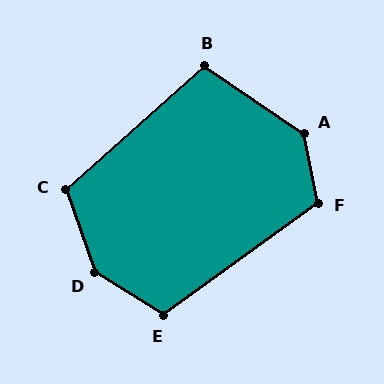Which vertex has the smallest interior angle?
B, at approximately 104 degrees.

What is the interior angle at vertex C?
Approximately 112 degrees (obtuse).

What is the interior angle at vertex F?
Approximately 115 degrees (obtuse).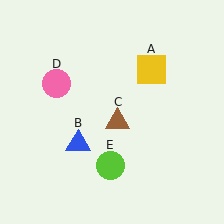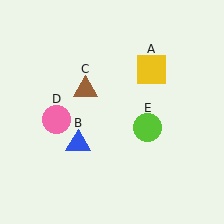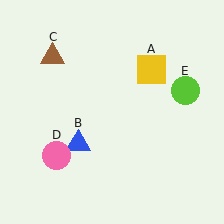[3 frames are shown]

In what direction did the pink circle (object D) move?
The pink circle (object D) moved down.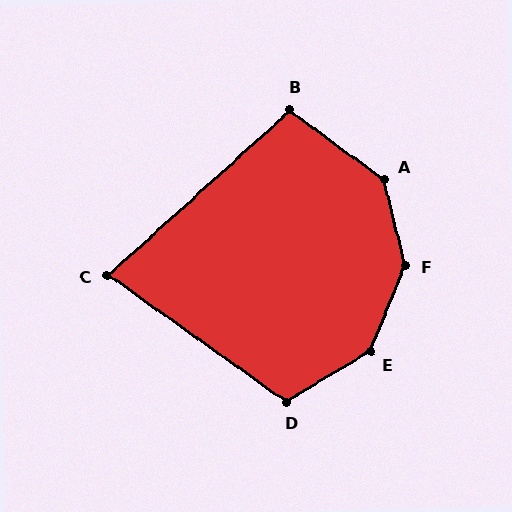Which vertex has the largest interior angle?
F, at approximately 145 degrees.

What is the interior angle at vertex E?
Approximately 143 degrees (obtuse).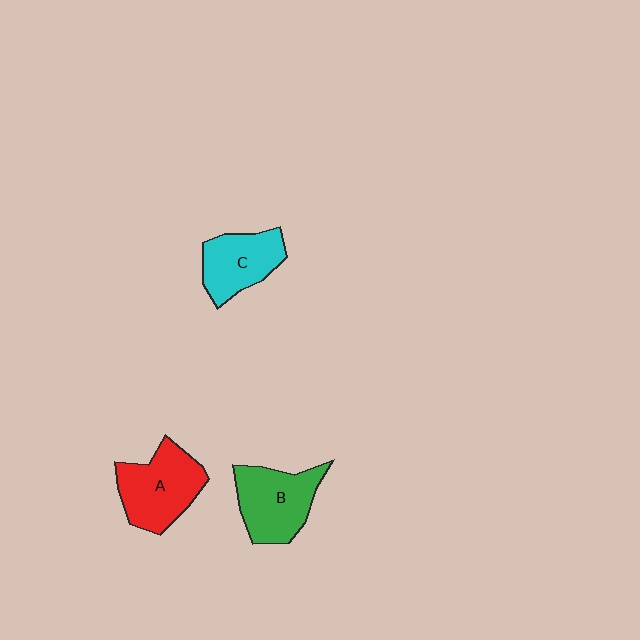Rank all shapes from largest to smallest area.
From largest to smallest: A (red), B (green), C (cyan).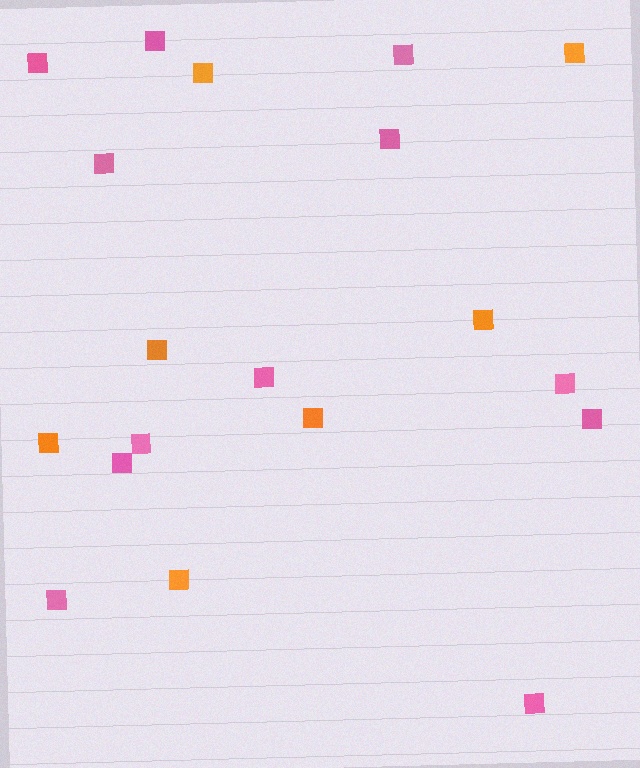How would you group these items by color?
There are 2 groups: one group of pink squares (12) and one group of orange squares (7).